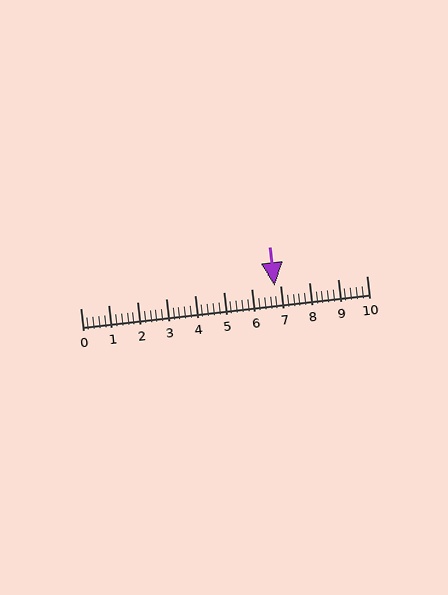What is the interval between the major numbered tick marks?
The major tick marks are spaced 1 units apart.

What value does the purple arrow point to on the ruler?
The purple arrow points to approximately 6.8.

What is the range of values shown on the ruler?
The ruler shows values from 0 to 10.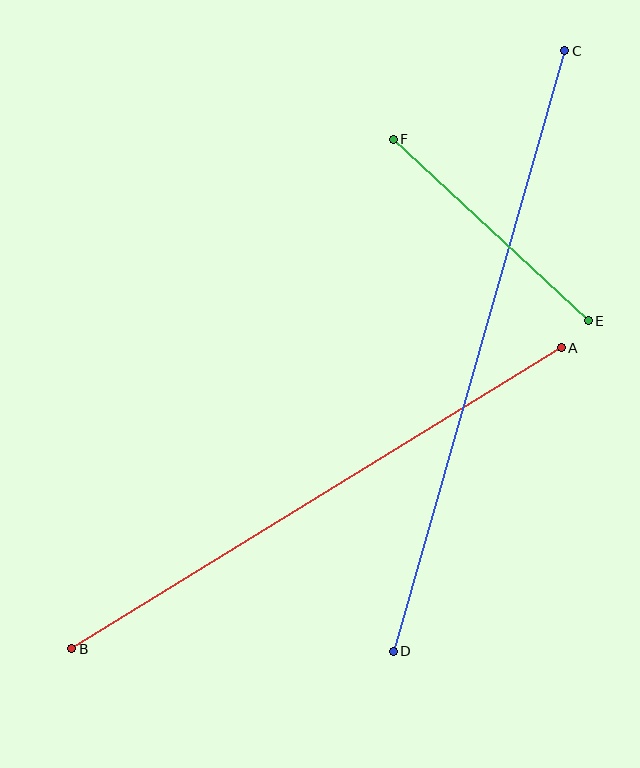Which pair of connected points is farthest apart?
Points C and D are farthest apart.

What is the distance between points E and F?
The distance is approximately 267 pixels.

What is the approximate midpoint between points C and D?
The midpoint is at approximately (479, 351) pixels.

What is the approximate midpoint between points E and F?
The midpoint is at approximately (491, 230) pixels.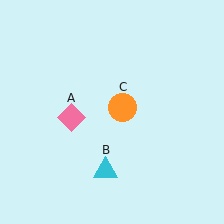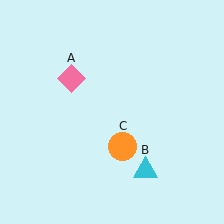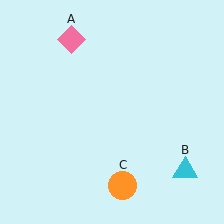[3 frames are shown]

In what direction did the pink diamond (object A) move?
The pink diamond (object A) moved up.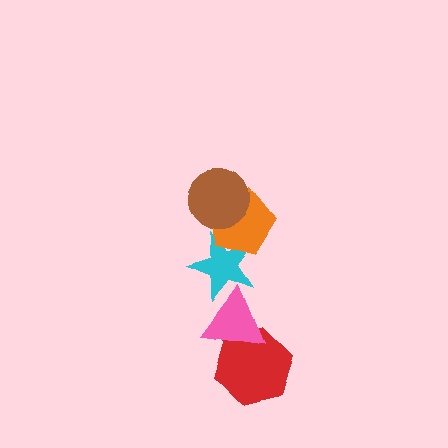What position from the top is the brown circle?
The brown circle is 1st from the top.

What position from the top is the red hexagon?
The red hexagon is 5th from the top.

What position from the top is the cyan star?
The cyan star is 3rd from the top.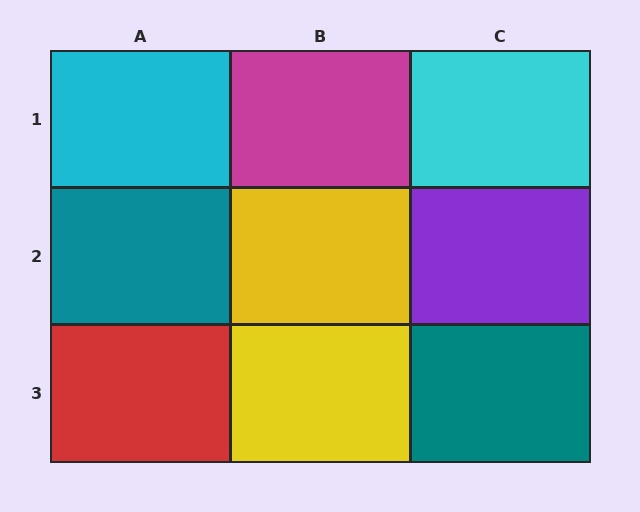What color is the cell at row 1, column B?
Magenta.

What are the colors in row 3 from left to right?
Red, yellow, teal.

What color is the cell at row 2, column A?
Teal.